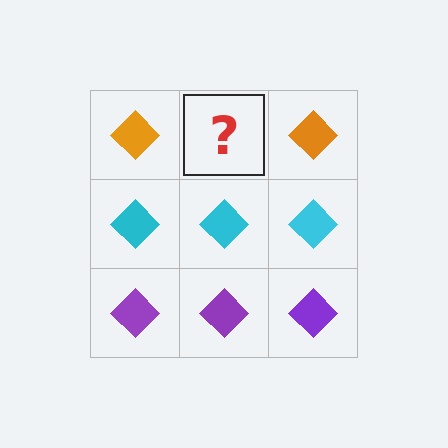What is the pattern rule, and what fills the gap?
The rule is that each row has a consistent color. The gap should be filled with an orange diamond.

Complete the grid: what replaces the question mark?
The question mark should be replaced with an orange diamond.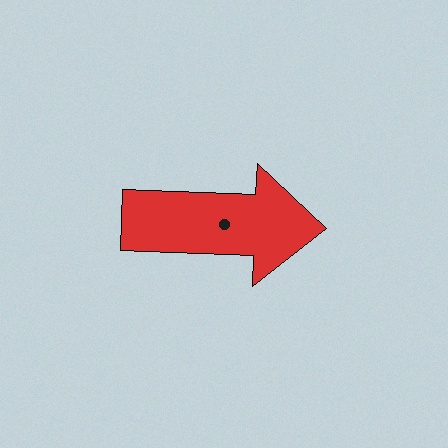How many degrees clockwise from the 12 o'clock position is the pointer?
Approximately 92 degrees.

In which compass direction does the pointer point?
East.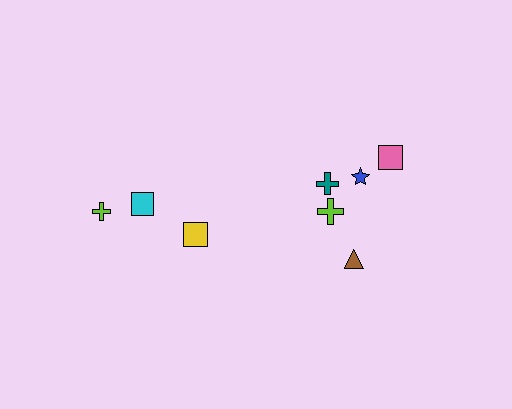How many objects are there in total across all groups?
There are 8 objects.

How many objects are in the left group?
There are 3 objects.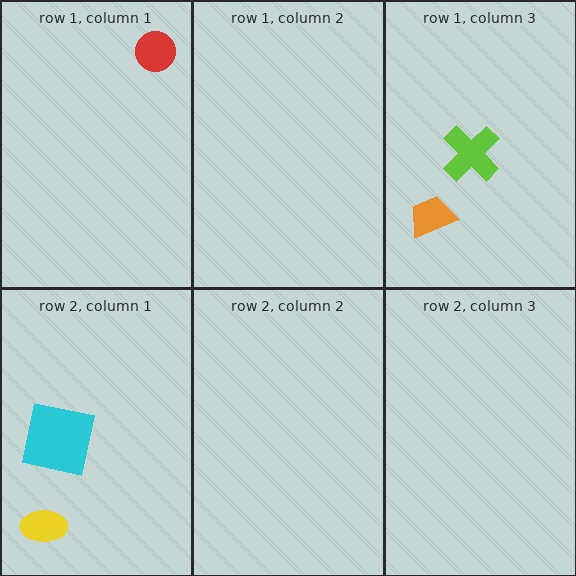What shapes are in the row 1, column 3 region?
The orange trapezoid, the lime cross.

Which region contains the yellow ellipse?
The row 2, column 1 region.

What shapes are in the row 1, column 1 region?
The red circle.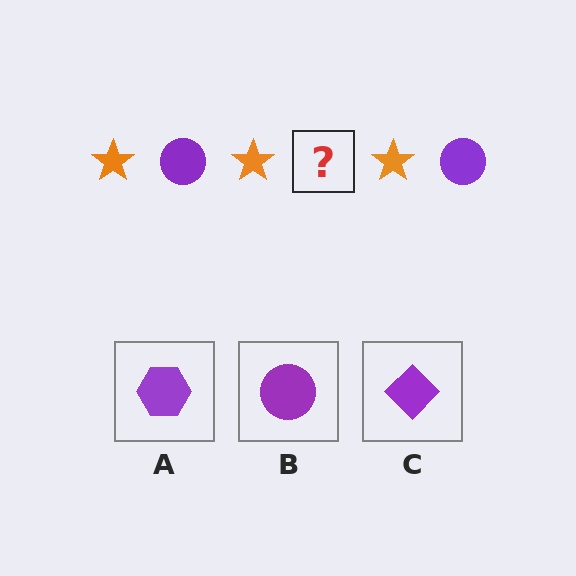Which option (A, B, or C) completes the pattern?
B.